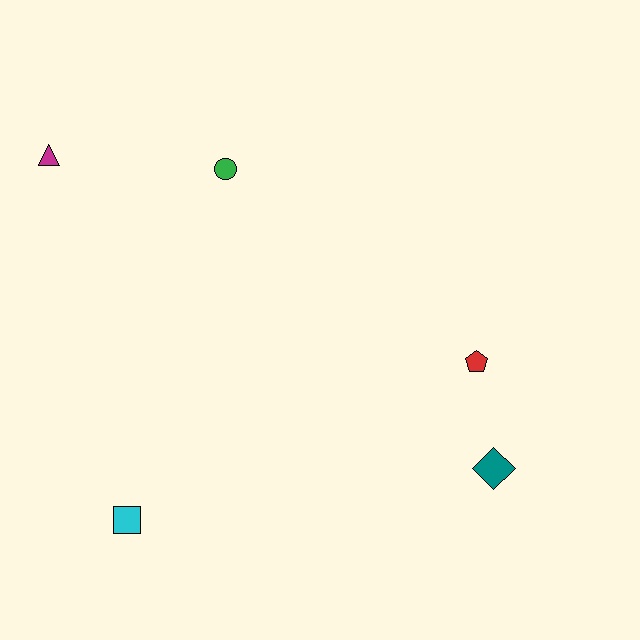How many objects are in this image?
There are 5 objects.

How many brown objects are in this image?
There are no brown objects.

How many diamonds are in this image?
There is 1 diamond.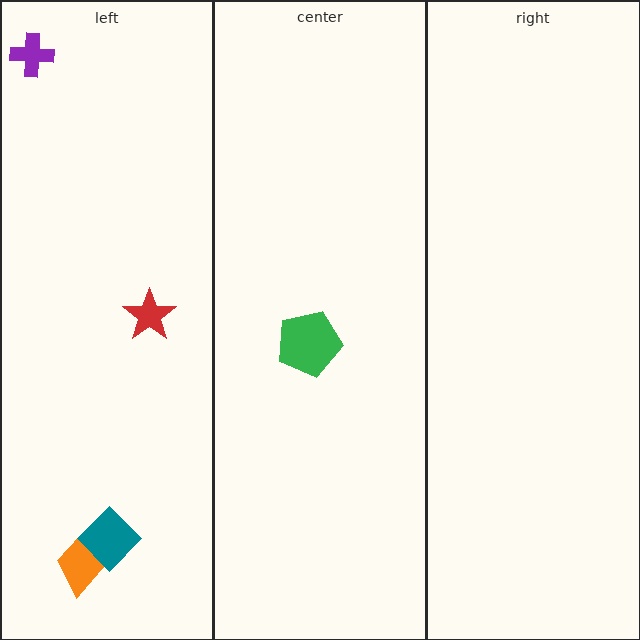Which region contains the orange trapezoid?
The left region.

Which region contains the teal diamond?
The left region.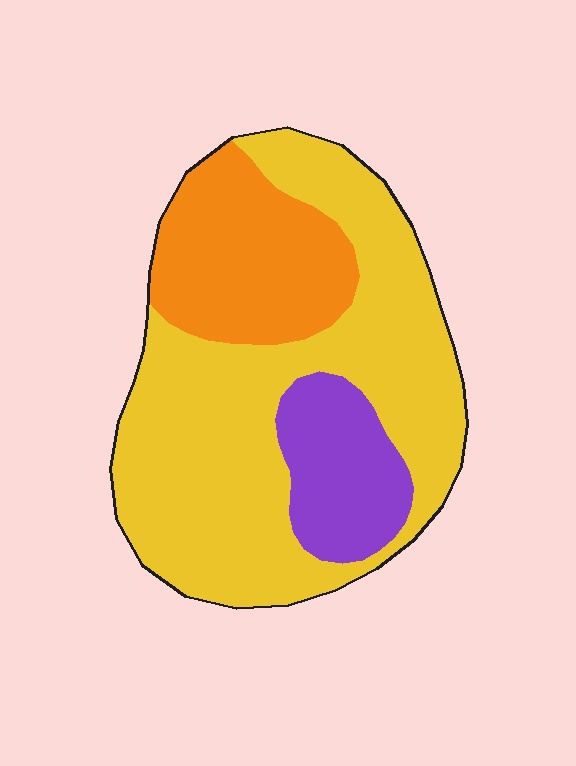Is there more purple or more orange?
Orange.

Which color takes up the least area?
Purple, at roughly 15%.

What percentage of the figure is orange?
Orange covers 23% of the figure.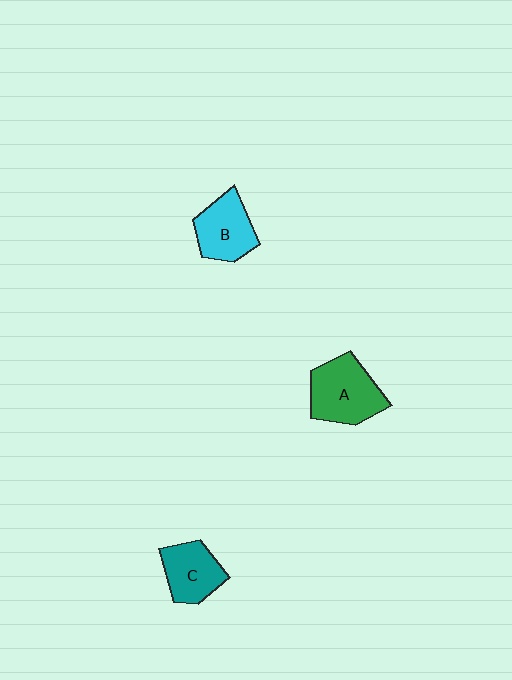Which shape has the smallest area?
Shape C (teal).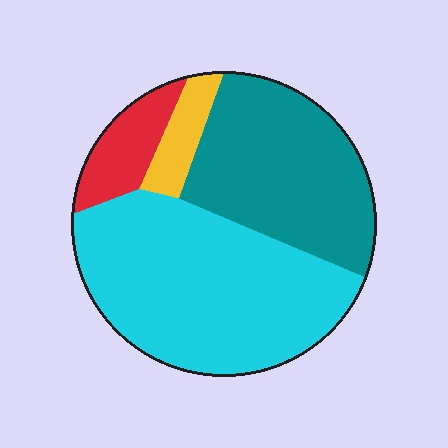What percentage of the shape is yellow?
Yellow takes up about one tenth (1/10) of the shape.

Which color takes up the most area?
Cyan, at roughly 50%.